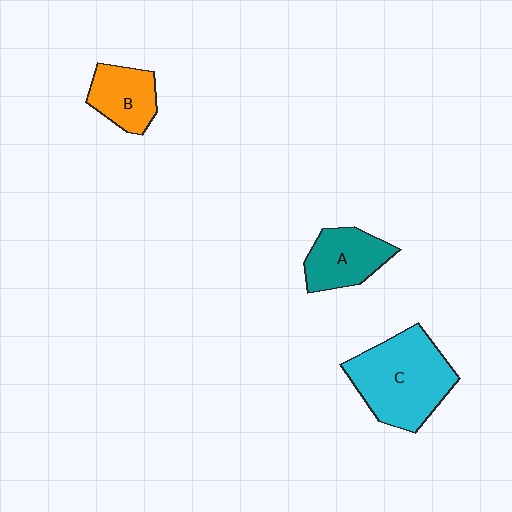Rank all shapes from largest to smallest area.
From largest to smallest: C (cyan), A (teal), B (orange).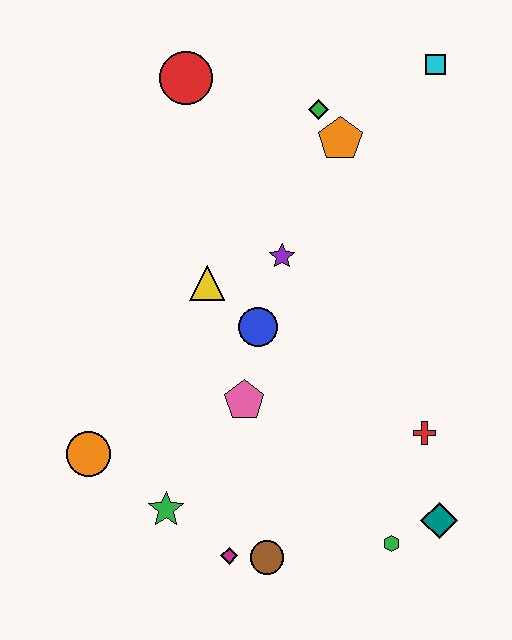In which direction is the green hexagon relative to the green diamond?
The green hexagon is below the green diamond.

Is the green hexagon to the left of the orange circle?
No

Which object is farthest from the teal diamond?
The red circle is farthest from the teal diamond.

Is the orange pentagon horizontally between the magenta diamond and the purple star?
No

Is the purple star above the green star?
Yes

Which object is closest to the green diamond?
The orange pentagon is closest to the green diamond.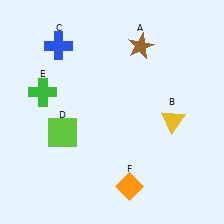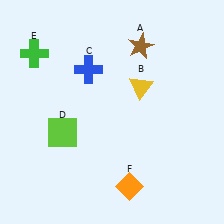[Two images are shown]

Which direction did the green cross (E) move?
The green cross (E) moved up.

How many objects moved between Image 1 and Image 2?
3 objects moved between the two images.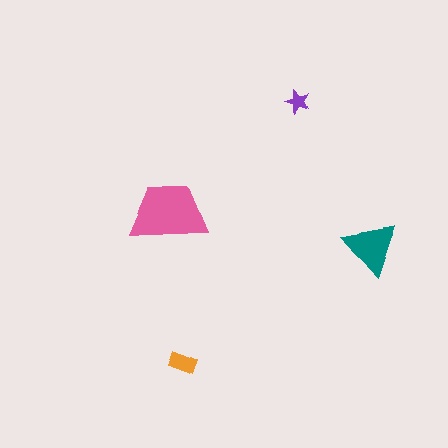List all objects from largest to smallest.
The pink trapezoid, the teal triangle, the orange rectangle, the purple star.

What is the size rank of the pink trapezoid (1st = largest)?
1st.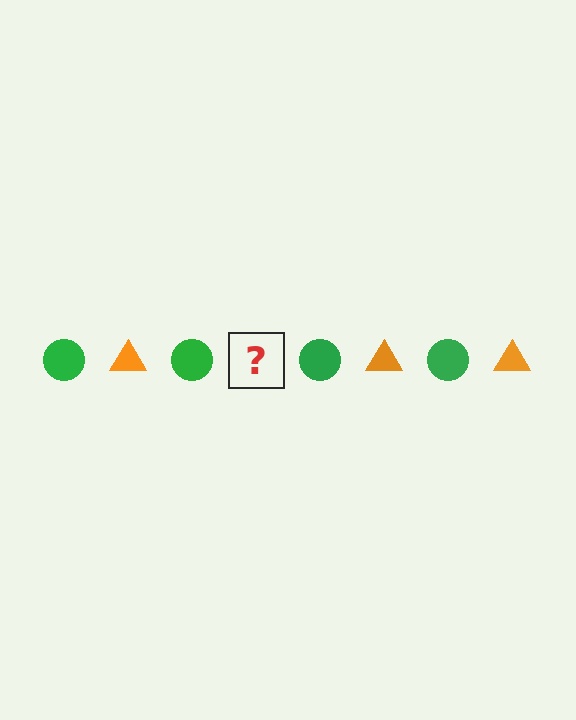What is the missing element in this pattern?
The missing element is an orange triangle.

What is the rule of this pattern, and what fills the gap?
The rule is that the pattern alternates between green circle and orange triangle. The gap should be filled with an orange triangle.